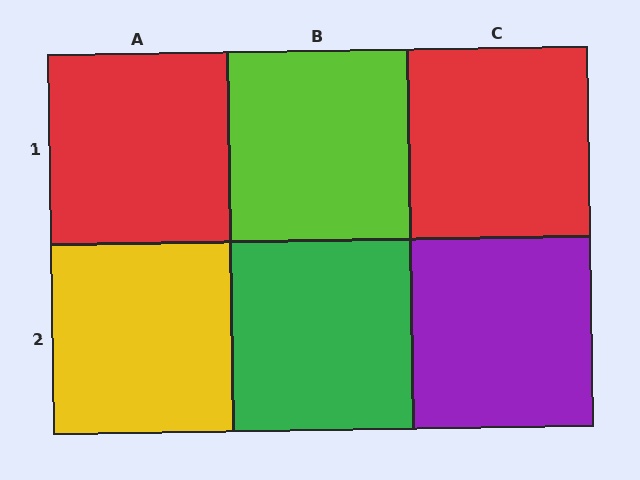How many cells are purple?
1 cell is purple.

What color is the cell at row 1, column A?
Red.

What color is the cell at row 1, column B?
Lime.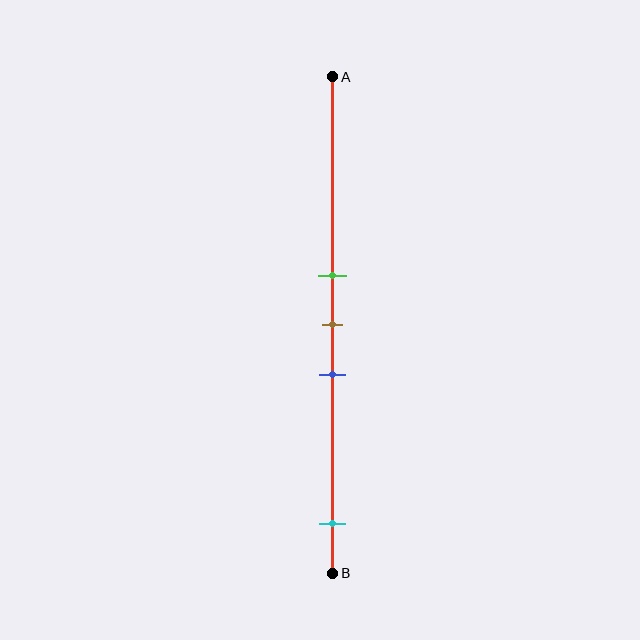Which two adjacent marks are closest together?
The green and brown marks are the closest adjacent pair.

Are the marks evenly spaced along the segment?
No, the marks are not evenly spaced.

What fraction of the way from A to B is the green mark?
The green mark is approximately 40% (0.4) of the way from A to B.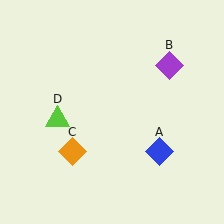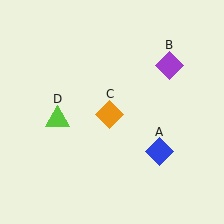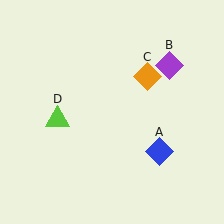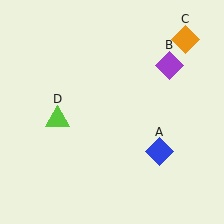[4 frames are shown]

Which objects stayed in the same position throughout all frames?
Blue diamond (object A) and purple diamond (object B) and lime triangle (object D) remained stationary.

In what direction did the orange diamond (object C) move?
The orange diamond (object C) moved up and to the right.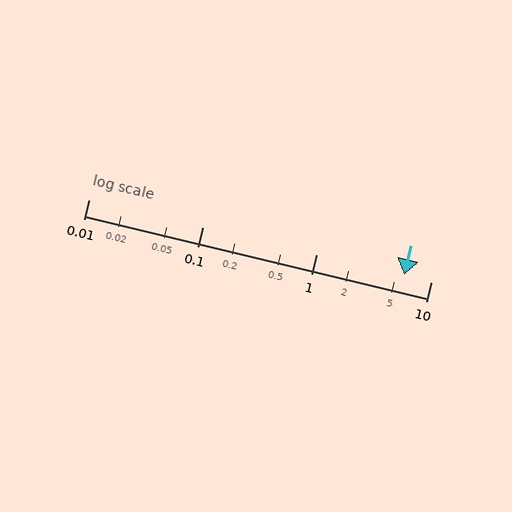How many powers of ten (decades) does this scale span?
The scale spans 3 decades, from 0.01 to 10.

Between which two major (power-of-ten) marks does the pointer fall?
The pointer is between 1 and 10.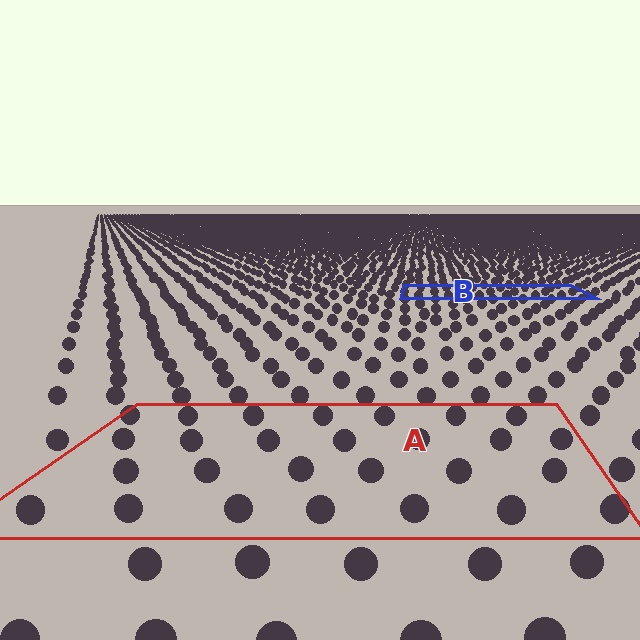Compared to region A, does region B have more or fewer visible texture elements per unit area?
Region B has more texture elements per unit area — they are packed more densely because it is farther away.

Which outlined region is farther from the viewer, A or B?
Region B is farther from the viewer — the texture elements inside it appear smaller and more densely packed.